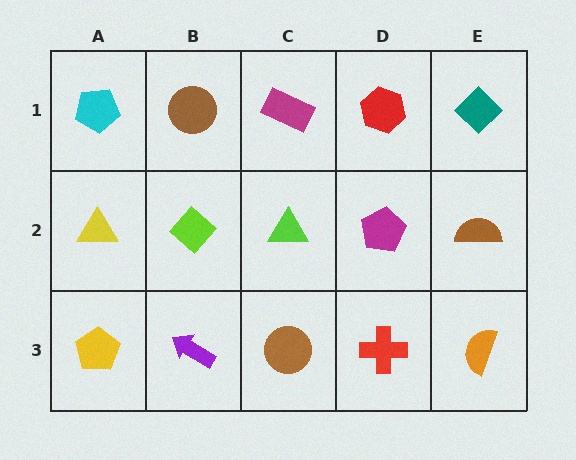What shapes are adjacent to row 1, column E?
A brown semicircle (row 2, column E), a red hexagon (row 1, column D).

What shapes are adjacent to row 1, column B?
A lime diamond (row 2, column B), a cyan pentagon (row 1, column A), a magenta rectangle (row 1, column C).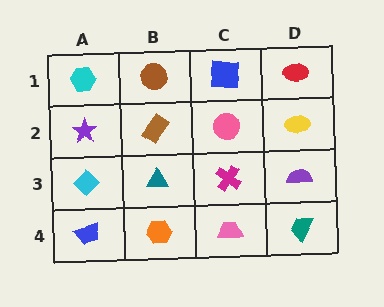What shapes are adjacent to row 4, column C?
A magenta cross (row 3, column C), an orange hexagon (row 4, column B), a teal trapezoid (row 4, column D).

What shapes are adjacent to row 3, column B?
A brown rectangle (row 2, column B), an orange hexagon (row 4, column B), a cyan diamond (row 3, column A), a magenta cross (row 3, column C).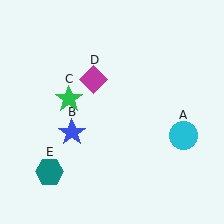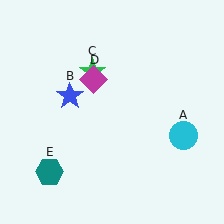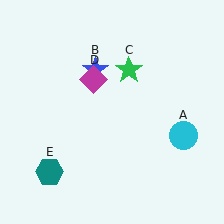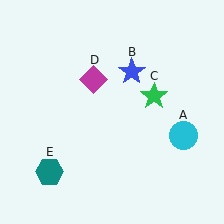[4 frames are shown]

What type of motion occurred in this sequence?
The blue star (object B), green star (object C) rotated clockwise around the center of the scene.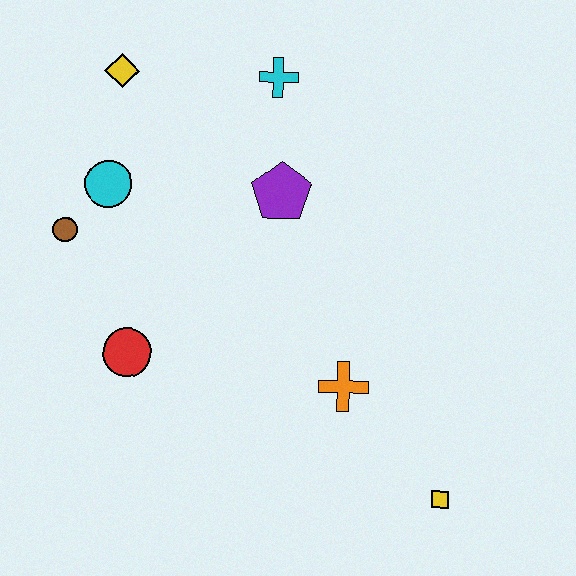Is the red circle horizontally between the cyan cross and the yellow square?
No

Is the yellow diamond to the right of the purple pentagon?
No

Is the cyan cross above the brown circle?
Yes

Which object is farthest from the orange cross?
The yellow diamond is farthest from the orange cross.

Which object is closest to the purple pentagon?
The cyan cross is closest to the purple pentagon.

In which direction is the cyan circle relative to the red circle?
The cyan circle is above the red circle.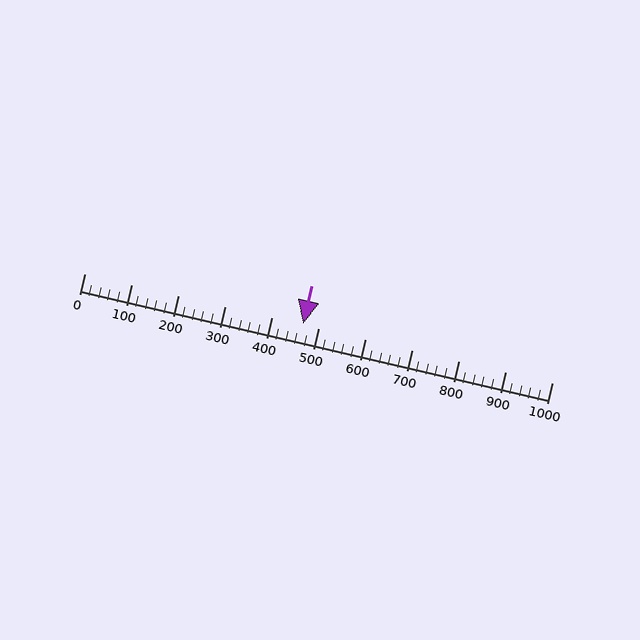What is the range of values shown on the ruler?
The ruler shows values from 0 to 1000.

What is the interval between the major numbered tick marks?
The major tick marks are spaced 100 units apart.